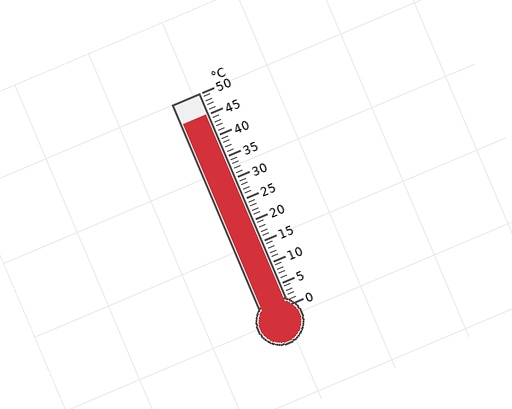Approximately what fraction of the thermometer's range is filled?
The thermometer is filled to approximately 90% of its range.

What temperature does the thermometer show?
The thermometer shows approximately 45°C.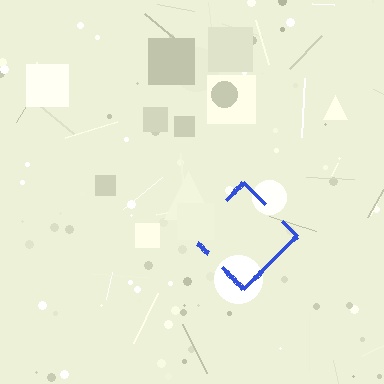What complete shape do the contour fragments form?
The contour fragments form a diamond.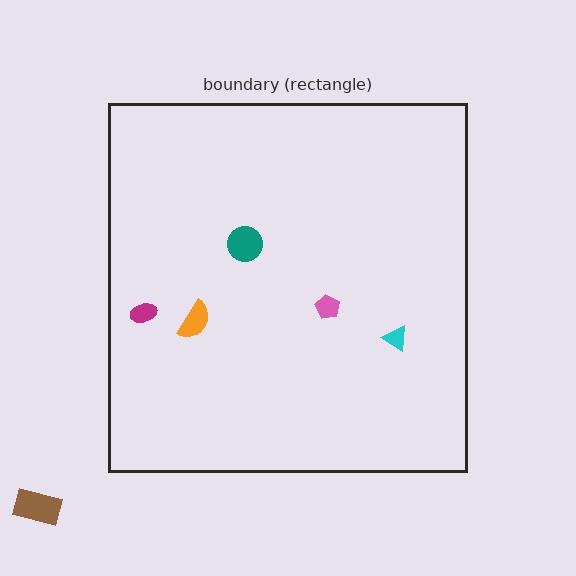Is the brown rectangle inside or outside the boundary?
Outside.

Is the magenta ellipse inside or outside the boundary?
Inside.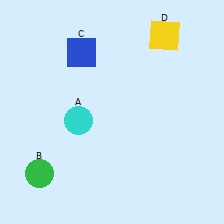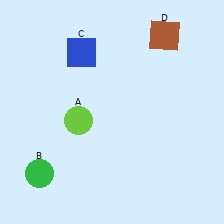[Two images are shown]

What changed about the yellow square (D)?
In Image 1, D is yellow. In Image 2, it changed to brown.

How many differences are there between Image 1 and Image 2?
There are 2 differences between the two images.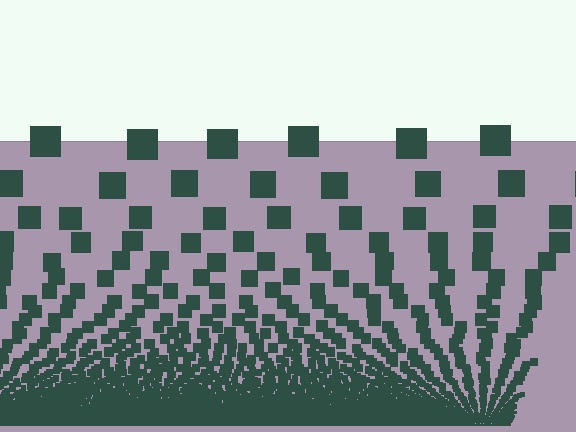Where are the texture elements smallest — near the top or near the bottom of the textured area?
Near the bottom.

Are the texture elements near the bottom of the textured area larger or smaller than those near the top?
Smaller. The gradient is inverted — elements near the bottom are smaller and denser.